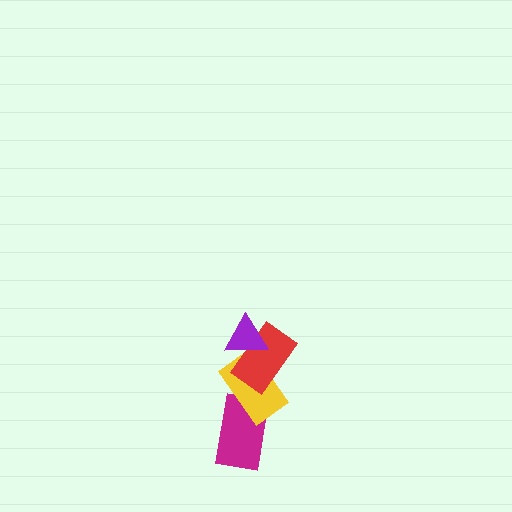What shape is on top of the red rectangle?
The purple triangle is on top of the red rectangle.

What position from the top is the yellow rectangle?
The yellow rectangle is 3rd from the top.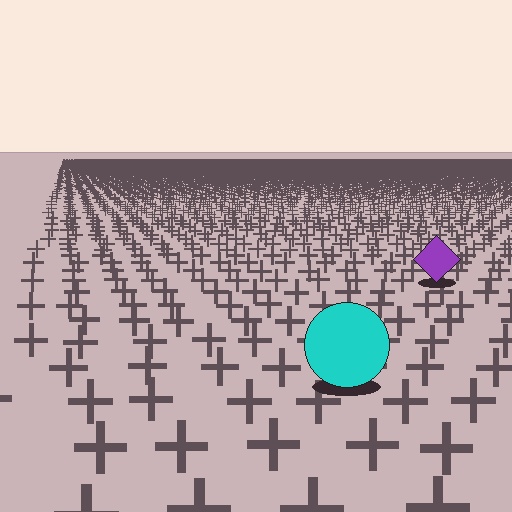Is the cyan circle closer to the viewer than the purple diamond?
Yes. The cyan circle is closer — you can tell from the texture gradient: the ground texture is coarser near it.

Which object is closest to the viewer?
The cyan circle is closest. The texture marks near it are larger and more spread out.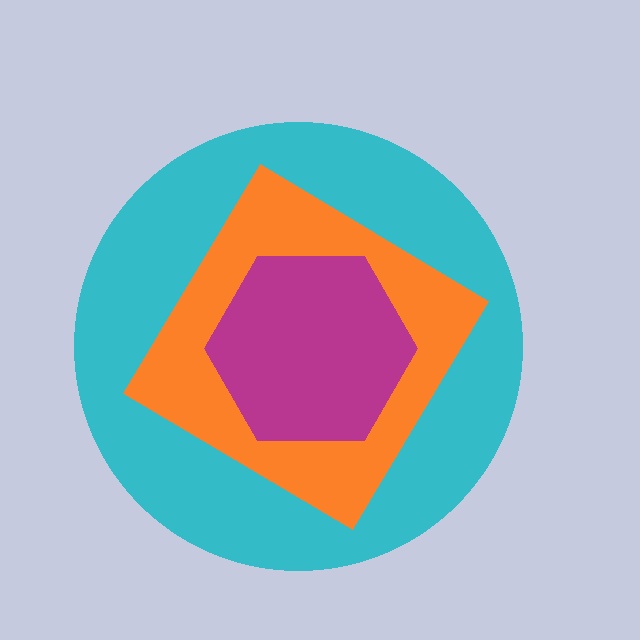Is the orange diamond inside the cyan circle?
Yes.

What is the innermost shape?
The magenta hexagon.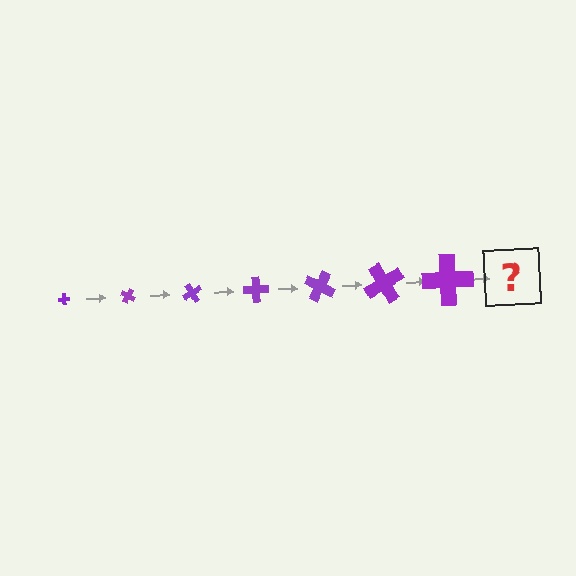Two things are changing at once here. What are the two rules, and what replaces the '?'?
The two rules are that the cross grows larger each step and it rotates 30 degrees each step. The '?' should be a cross, larger than the previous one and rotated 210 degrees from the start.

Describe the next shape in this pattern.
It should be a cross, larger than the previous one and rotated 210 degrees from the start.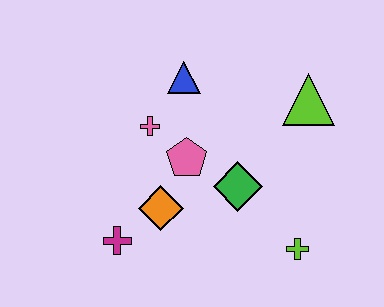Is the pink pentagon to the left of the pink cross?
No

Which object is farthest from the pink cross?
The lime cross is farthest from the pink cross.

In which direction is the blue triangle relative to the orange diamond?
The blue triangle is above the orange diamond.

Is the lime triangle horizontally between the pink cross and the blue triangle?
No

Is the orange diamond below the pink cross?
Yes